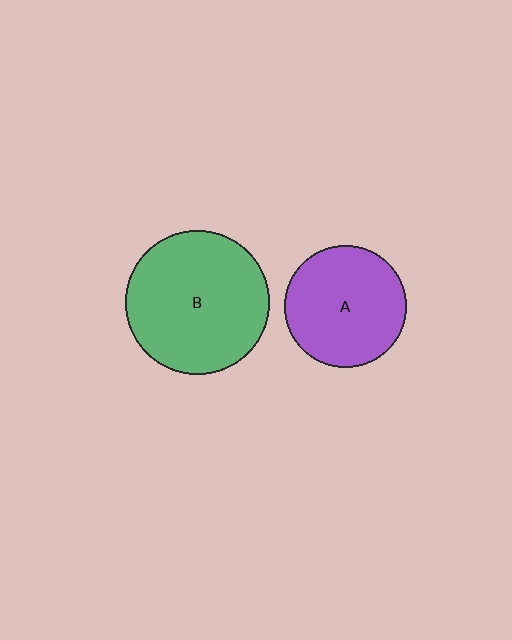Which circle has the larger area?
Circle B (green).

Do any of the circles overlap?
No, none of the circles overlap.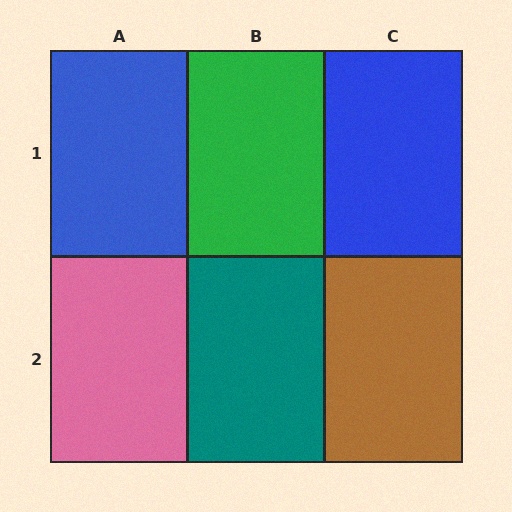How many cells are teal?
1 cell is teal.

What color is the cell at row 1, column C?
Blue.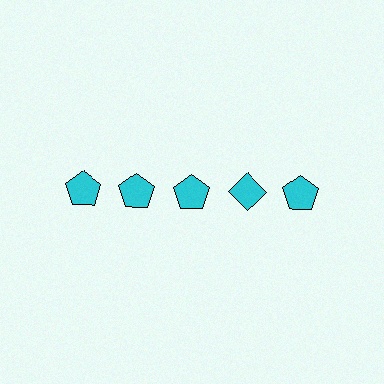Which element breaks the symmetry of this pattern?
The cyan diamond in the top row, second from right column breaks the symmetry. All other shapes are cyan pentagons.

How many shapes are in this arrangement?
There are 5 shapes arranged in a grid pattern.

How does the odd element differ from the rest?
It has a different shape: diamond instead of pentagon.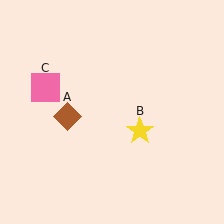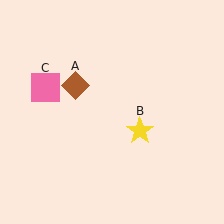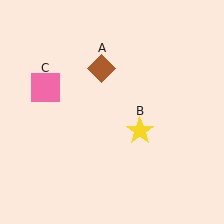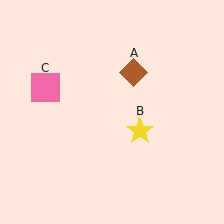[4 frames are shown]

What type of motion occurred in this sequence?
The brown diamond (object A) rotated clockwise around the center of the scene.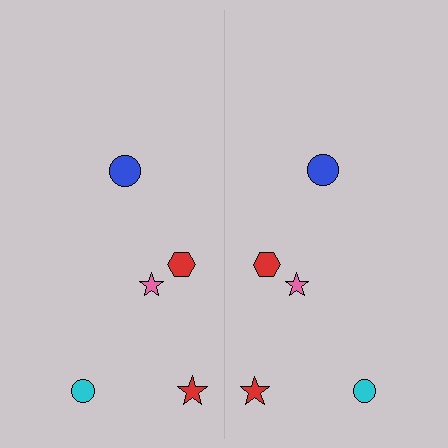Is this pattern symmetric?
Yes, this pattern has bilateral (reflection) symmetry.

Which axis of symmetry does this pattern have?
The pattern has a vertical axis of symmetry running through the center of the image.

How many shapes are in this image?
There are 10 shapes in this image.